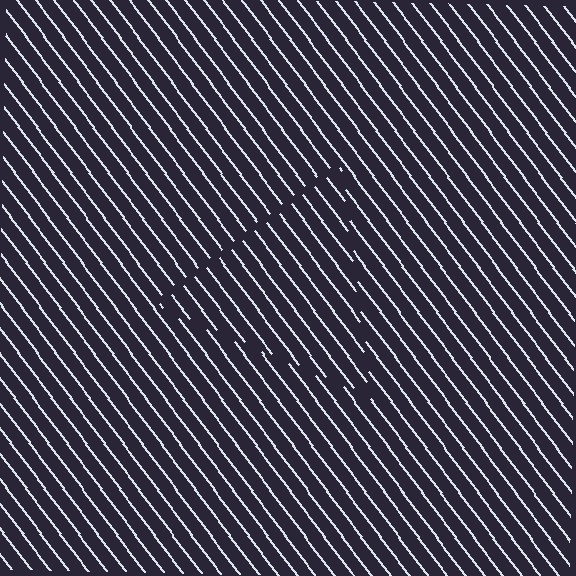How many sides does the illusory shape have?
3 sides — the line-ends trace a triangle.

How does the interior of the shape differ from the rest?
The interior of the shape contains the same grating, shifted by half a period — the contour is defined by the phase discontinuity where line-ends from the inner and outer gratings abut.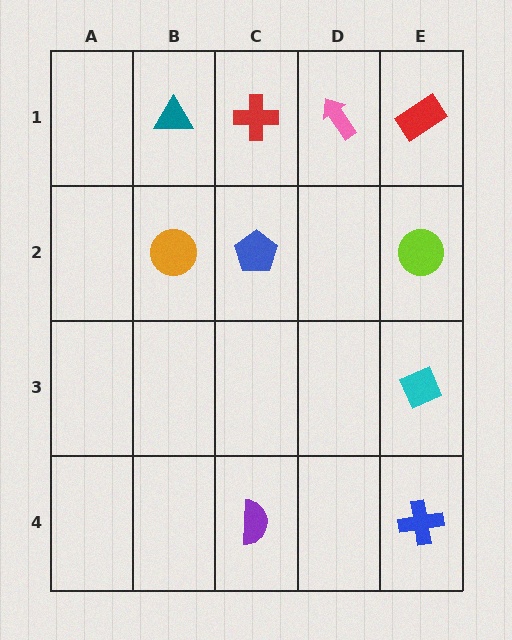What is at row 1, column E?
A red rectangle.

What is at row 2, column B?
An orange circle.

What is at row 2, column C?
A blue pentagon.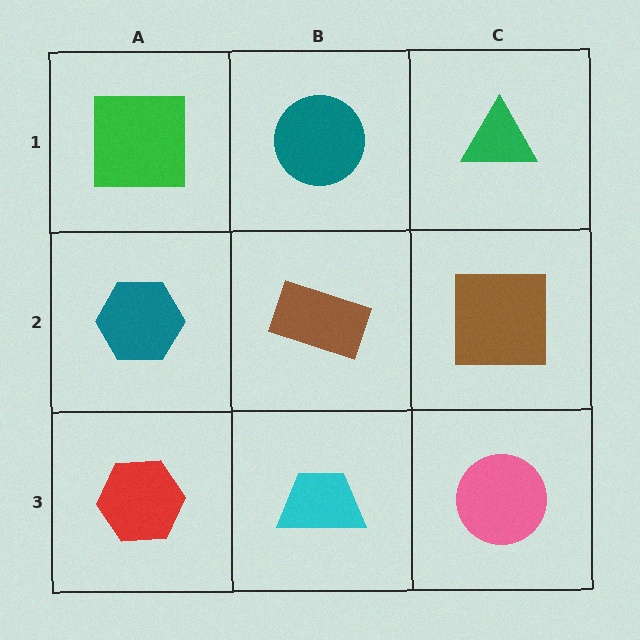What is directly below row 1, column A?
A teal hexagon.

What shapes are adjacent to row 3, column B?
A brown rectangle (row 2, column B), a red hexagon (row 3, column A), a pink circle (row 3, column C).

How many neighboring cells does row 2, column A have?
3.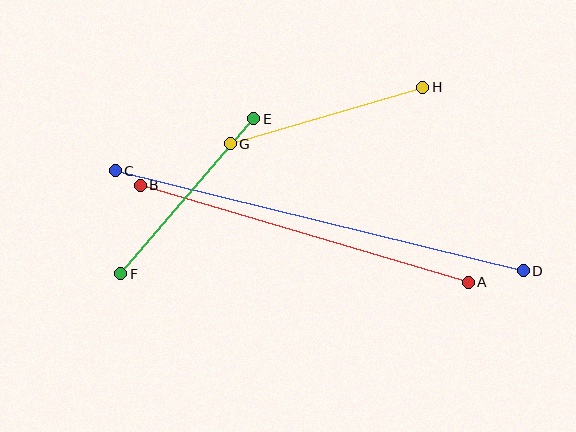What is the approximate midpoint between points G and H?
The midpoint is at approximately (327, 116) pixels.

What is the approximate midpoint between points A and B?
The midpoint is at approximately (304, 234) pixels.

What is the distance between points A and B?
The distance is approximately 342 pixels.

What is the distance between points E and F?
The distance is approximately 204 pixels.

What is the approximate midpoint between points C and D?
The midpoint is at approximately (319, 221) pixels.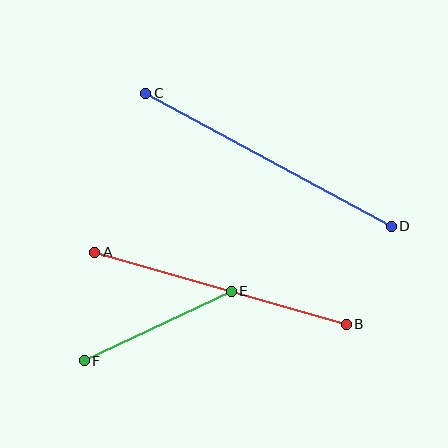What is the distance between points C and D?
The distance is approximately 279 pixels.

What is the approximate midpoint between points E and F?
The midpoint is at approximately (158, 326) pixels.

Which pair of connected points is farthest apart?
Points C and D are farthest apart.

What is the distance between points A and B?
The distance is approximately 262 pixels.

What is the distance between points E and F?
The distance is approximately 163 pixels.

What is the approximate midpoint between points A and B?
The midpoint is at approximately (220, 288) pixels.